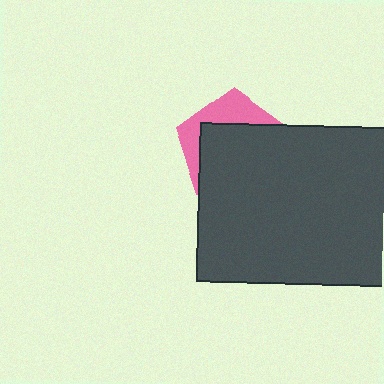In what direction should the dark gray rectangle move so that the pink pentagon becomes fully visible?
The dark gray rectangle should move down. That is the shortest direction to clear the overlap and leave the pink pentagon fully visible.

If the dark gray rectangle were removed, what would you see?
You would see the complete pink pentagon.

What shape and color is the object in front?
The object in front is a dark gray rectangle.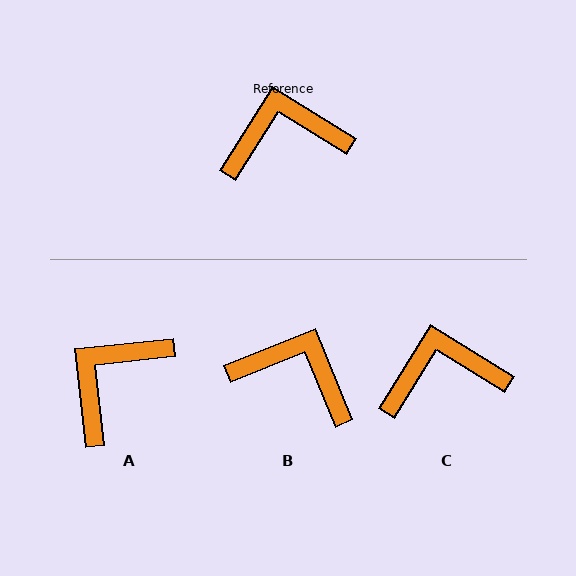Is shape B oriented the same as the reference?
No, it is off by about 36 degrees.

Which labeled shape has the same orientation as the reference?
C.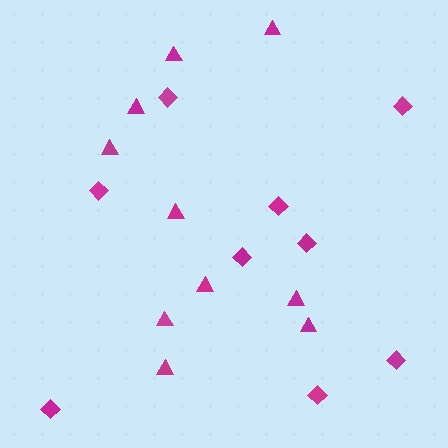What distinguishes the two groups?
There are 2 groups: one group of diamonds (9) and one group of triangles (10).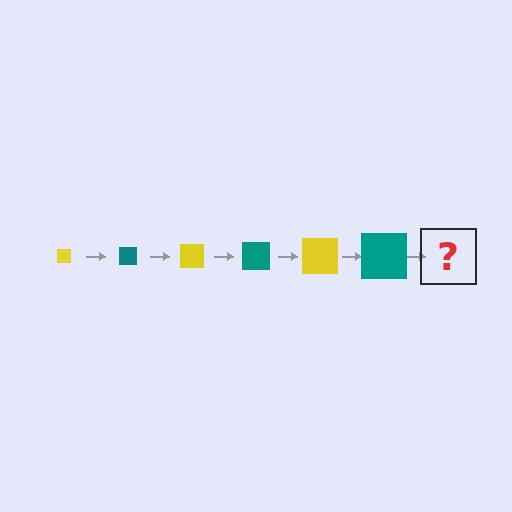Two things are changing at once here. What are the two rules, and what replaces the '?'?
The two rules are that the square grows larger each step and the color cycles through yellow and teal. The '?' should be a yellow square, larger than the previous one.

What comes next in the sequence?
The next element should be a yellow square, larger than the previous one.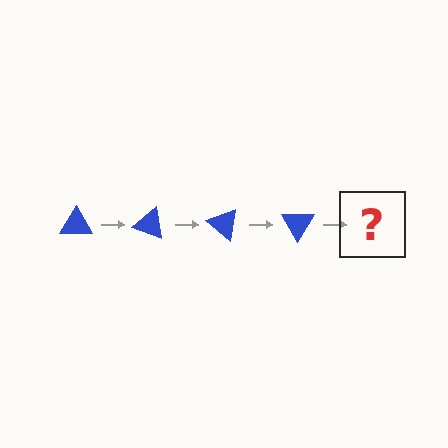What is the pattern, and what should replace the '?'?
The pattern is that the triangle rotates 20 degrees each step. The '?' should be a blue triangle rotated 80 degrees.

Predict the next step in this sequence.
The next step is a blue triangle rotated 80 degrees.